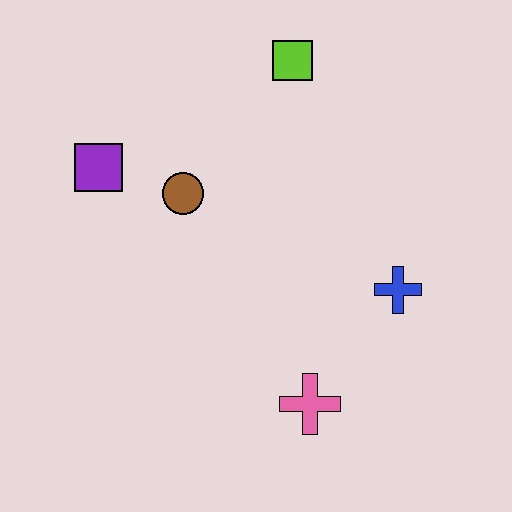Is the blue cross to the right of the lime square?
Yes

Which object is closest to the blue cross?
The pink cross is closest to the blue cross.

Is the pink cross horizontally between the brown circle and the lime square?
No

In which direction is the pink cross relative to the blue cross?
The pink cross is below the blue cross.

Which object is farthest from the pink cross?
The lime square is farthest from the pink cross.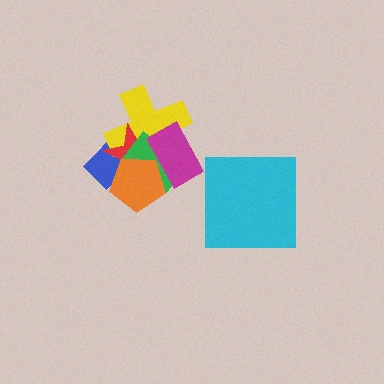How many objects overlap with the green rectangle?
5 objects overlap with the green rectangle.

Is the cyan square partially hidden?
No, no other shape covers it.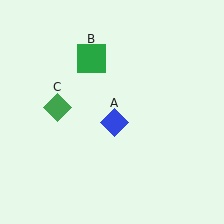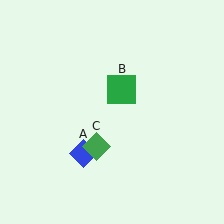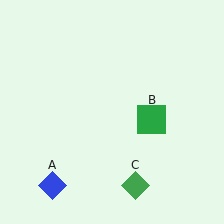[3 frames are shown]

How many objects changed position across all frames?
3 objects changed position: blue diamond (object A), green square (object B), green diamond (object C).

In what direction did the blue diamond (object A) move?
The blue diamond (object A) moved down and to the left.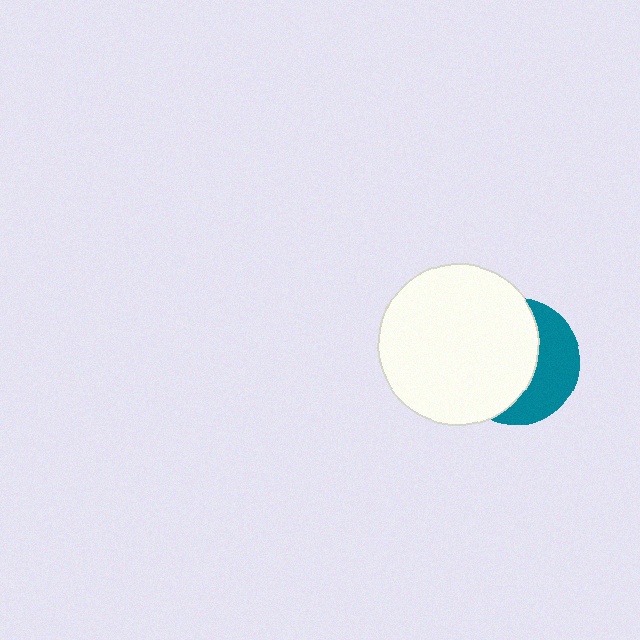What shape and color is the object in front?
The object in front is a white circle.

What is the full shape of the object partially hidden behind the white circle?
The partially hidden object is a teal circle.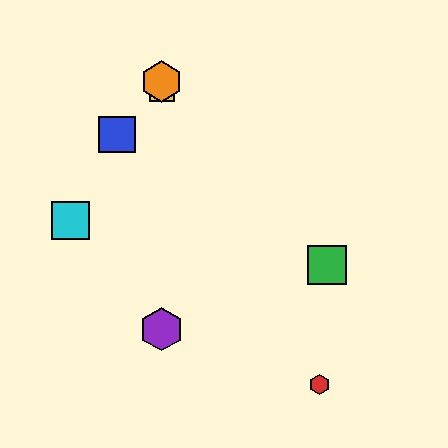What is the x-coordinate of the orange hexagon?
The orange hexagon is at x≈162.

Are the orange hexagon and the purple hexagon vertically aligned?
Yes, both are at x≈162.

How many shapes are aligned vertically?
3 shapes (the yellow square, the purple hexagon, the orange hexagon) are aligned vertically.